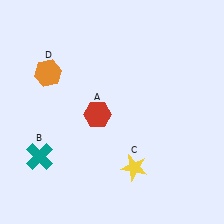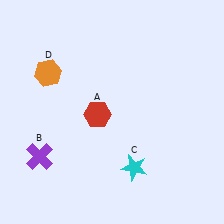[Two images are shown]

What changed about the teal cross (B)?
In Image 1, B is teal. In Image 2, it changed to purple.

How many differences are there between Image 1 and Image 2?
There are 2 differences between the two images.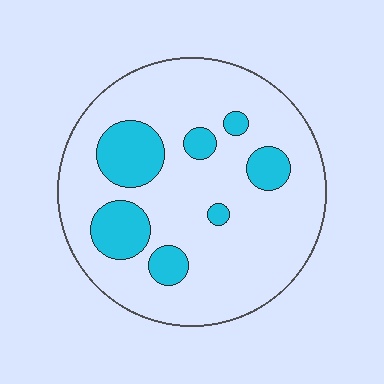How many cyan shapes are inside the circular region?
7.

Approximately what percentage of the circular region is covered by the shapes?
Approximately 20%.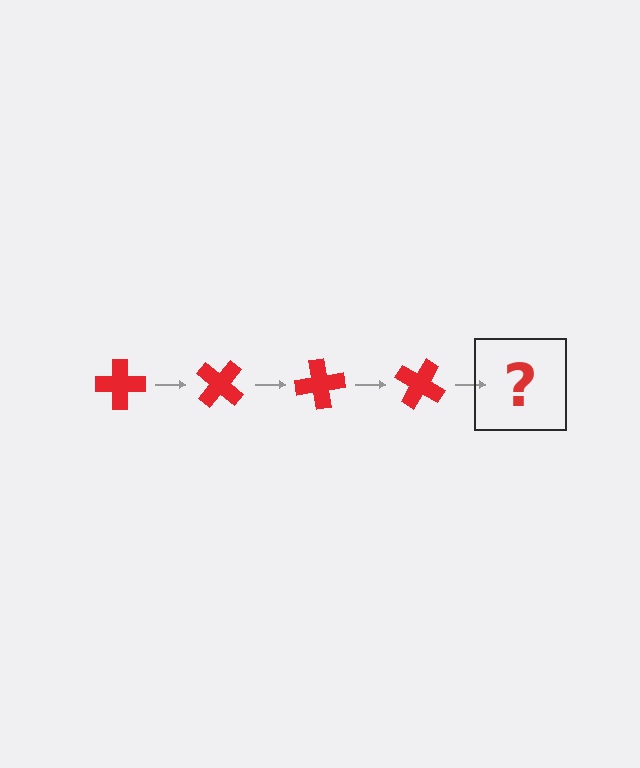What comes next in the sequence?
The next element should be a red cross rotated 160 degrees.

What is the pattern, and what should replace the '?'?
The pattern is that the cross rotates 40 degrees each step. The '?' should be a red cross rotated 160 degrees.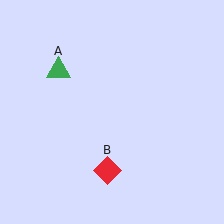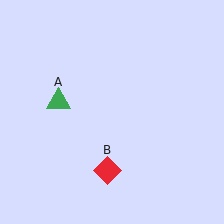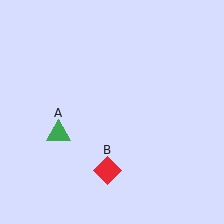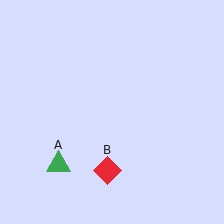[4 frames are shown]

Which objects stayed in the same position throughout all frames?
Red diamond (object B) remained stationary.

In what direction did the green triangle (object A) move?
The green triangle (object A) moved down.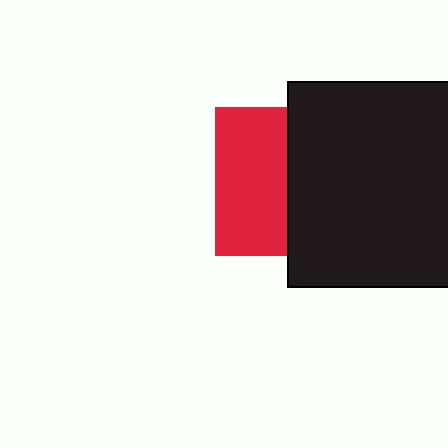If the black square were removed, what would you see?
You would see the complete red square.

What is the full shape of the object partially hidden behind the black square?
The partially hidden object is a red square.